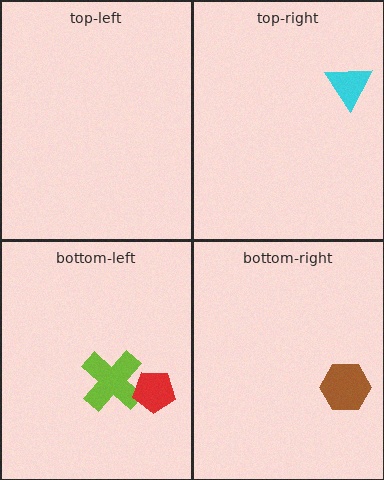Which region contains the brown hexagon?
The bottom-right region.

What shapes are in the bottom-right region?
The brown hexagon.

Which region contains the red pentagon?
The bottom-left region.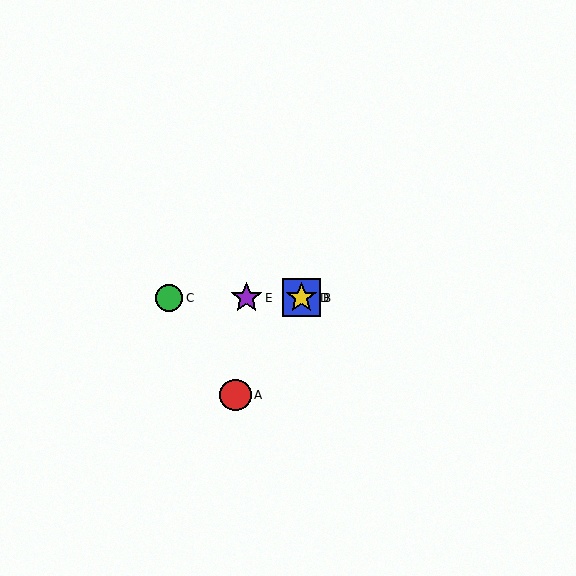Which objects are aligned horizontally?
Objects B, C, D, E are aligned horizontally.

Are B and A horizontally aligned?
No, B is at y≈298 and A is at y≈395.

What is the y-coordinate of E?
Object E is at y≈298.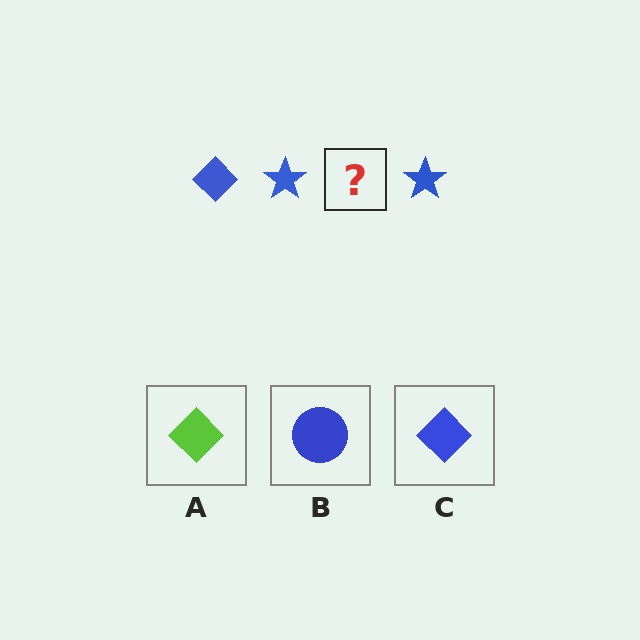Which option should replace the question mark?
Option C.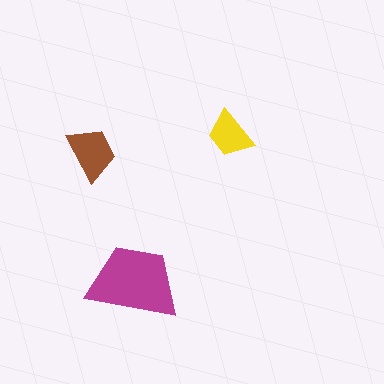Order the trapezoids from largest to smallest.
the magenta one, the brown one, the yellow one.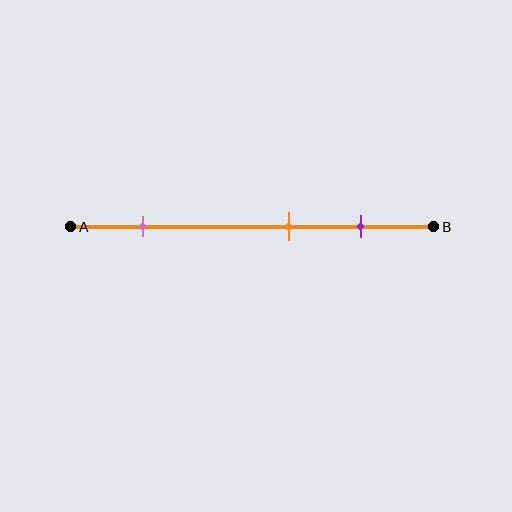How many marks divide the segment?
There are 3 marks dividing the segment.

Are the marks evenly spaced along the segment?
No, the marks are not evenly spaced.